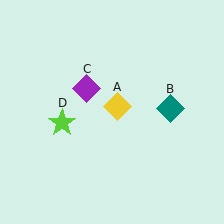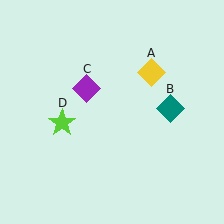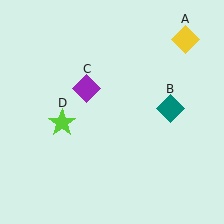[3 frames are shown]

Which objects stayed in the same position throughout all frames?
Teal diamond (object B) and purple diamond (object C) and lime star (object D) remained stationary.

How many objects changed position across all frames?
1 object changed position: yellow diamond (object A).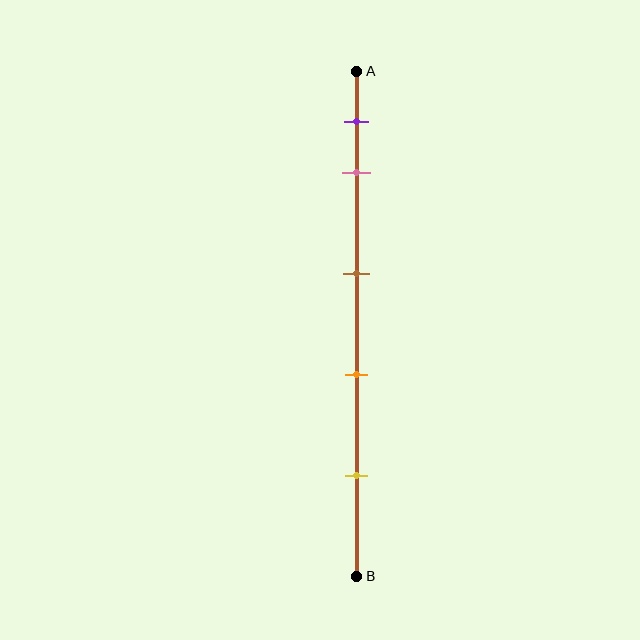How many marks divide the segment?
There are 5 marks dividing the segment.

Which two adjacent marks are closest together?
The purple and pink marks are the closest adjacent pair.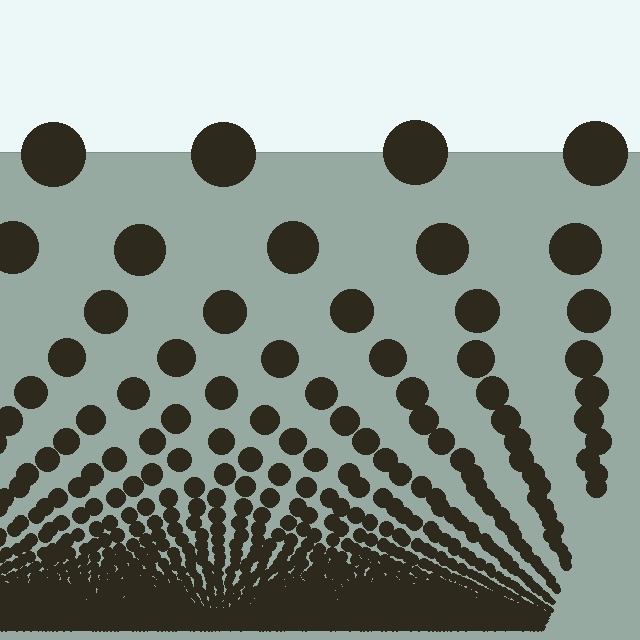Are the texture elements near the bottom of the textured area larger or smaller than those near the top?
Smaller. The gradient is inverted — elements near the bottom are smaller and denser.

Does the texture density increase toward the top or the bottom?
Density increases toward the bottom.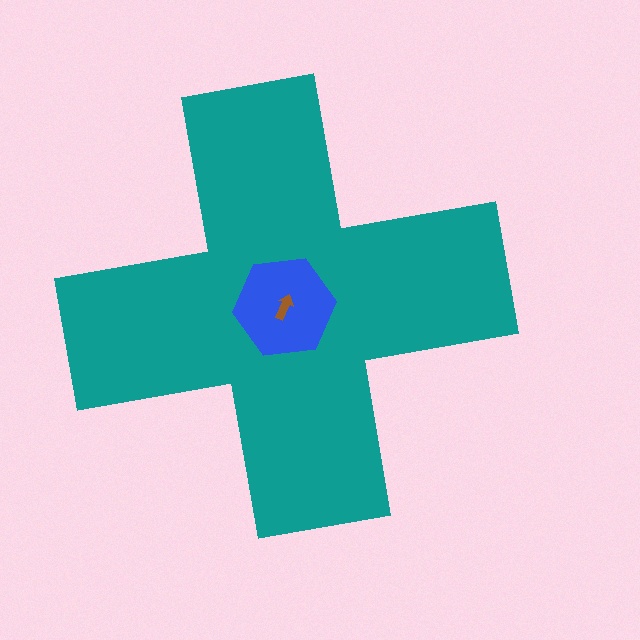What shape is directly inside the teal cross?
The blue hexagon.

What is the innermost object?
The brown arrow.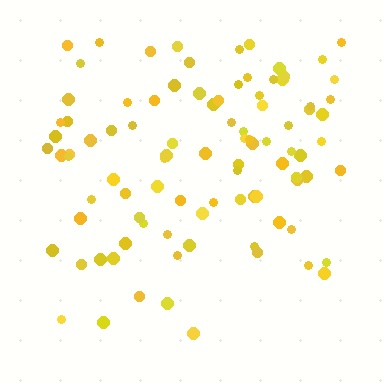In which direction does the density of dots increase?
From bottom to top, with the top side densest.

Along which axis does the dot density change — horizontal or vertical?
Vertical.